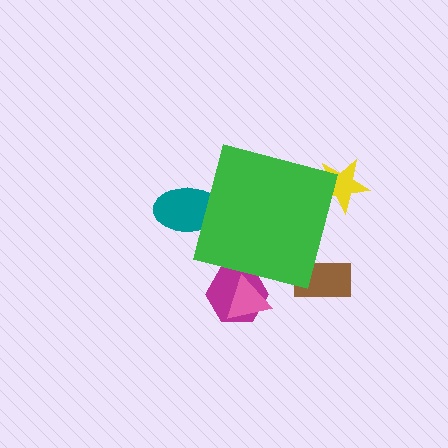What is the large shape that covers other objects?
A green square.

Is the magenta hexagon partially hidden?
Yes, the magenta hexagon is partially hidden behind the green square.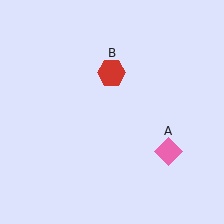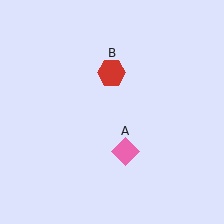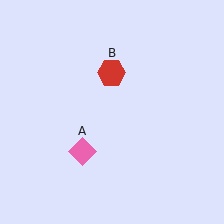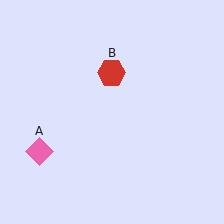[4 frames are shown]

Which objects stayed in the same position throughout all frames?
Red hexagon (object B) remained stationary.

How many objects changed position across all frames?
1 object changed position: pink diamond (object A).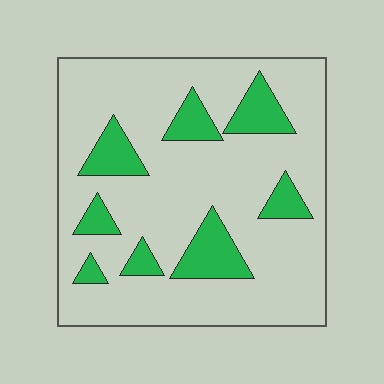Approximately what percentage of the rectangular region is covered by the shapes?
Approximately 20%.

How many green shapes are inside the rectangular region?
8.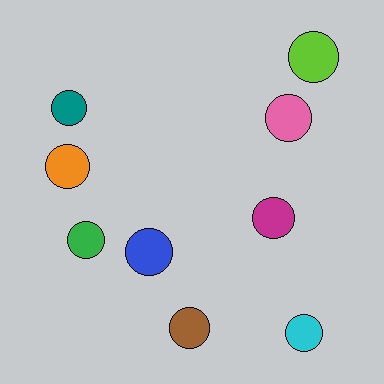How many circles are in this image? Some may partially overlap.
There are 9 circles.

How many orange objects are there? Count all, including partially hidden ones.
There is 1 orange object.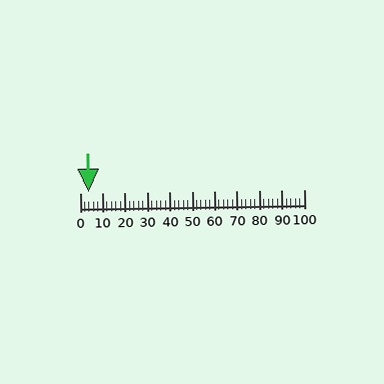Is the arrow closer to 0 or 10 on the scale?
The arrow is closer to 0.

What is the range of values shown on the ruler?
The ruler shows values from 0 to 100.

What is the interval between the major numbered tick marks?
The major tick marks are spaced 10 units apart.